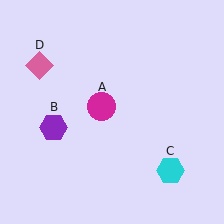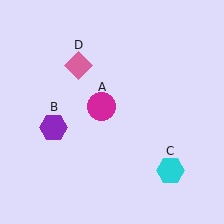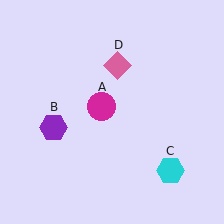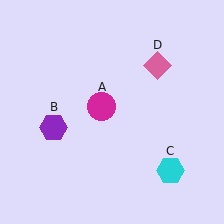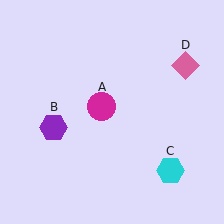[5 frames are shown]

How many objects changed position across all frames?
1 object changed position: pink diamond (object D).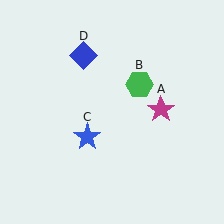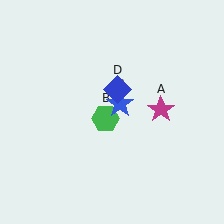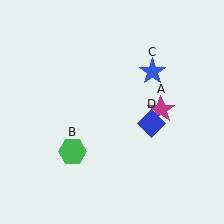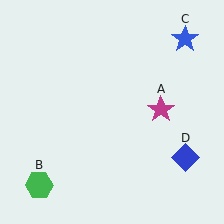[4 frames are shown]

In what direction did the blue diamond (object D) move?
The blue diamond (object D) moved down and to the right.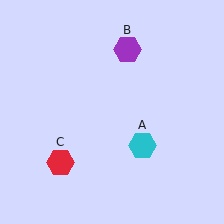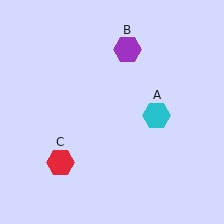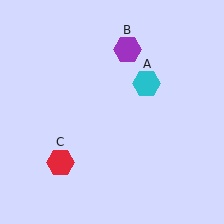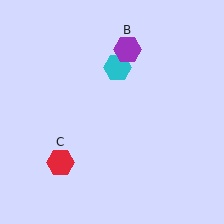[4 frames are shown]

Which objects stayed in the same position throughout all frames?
Purple hexagon (object B) and red hexagon (object C) remained stationary.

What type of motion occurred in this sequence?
The cyan hexagon (object A) rotated counterclockwise around the center of the scene.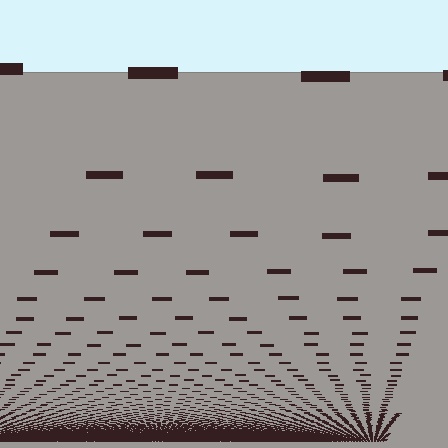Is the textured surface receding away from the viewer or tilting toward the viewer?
The surface appears to tilt toward the viewer. Texture elements get larger and sparser toward the top.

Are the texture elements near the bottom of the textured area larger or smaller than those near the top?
Smaller. The gradient is inverted — elements near the bottom are smaller and denser.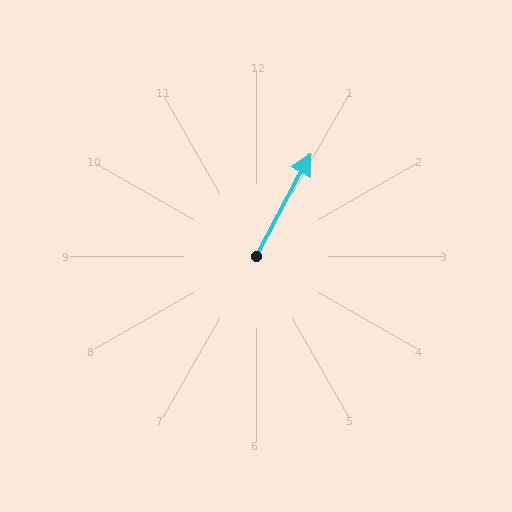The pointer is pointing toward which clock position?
Roughly 1 o'clock.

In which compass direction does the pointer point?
Northeast.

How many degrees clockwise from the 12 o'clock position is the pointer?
Approximately 28 degrees.